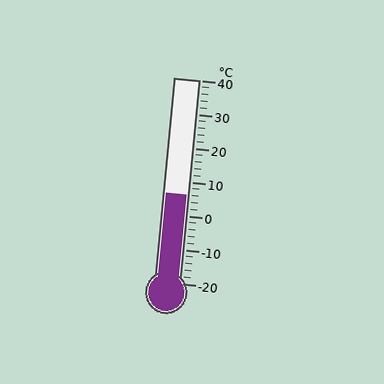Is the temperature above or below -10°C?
The temperature is above -10°C.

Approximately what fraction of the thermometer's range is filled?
The thermometer is filled to approximately 45% of its range.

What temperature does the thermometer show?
The thermometer shows approximately 6°C.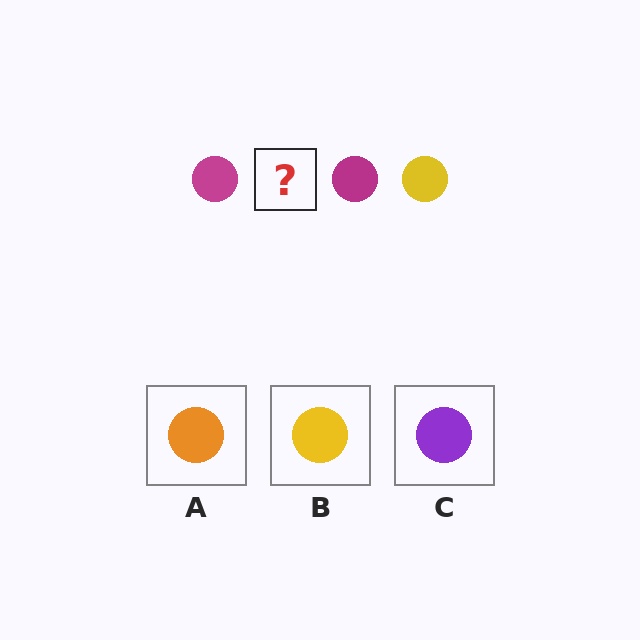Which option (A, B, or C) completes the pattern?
B.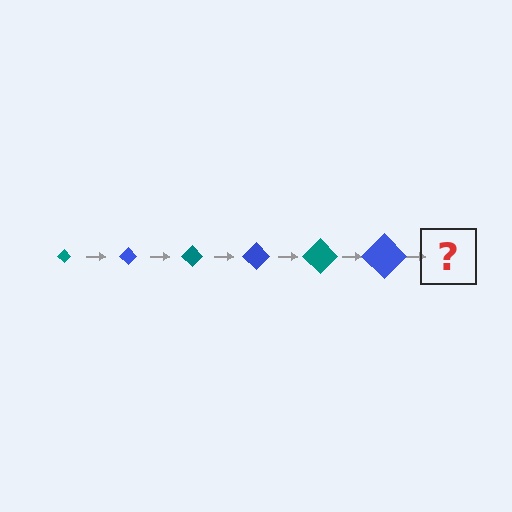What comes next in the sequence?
The next element should be a teal diamond, larger than the previous one.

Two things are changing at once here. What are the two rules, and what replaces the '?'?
The two rules are that the diamond grows larger each step and the color cycles through teal and blue. The '?' should be a teal diamond, larger than the previous one.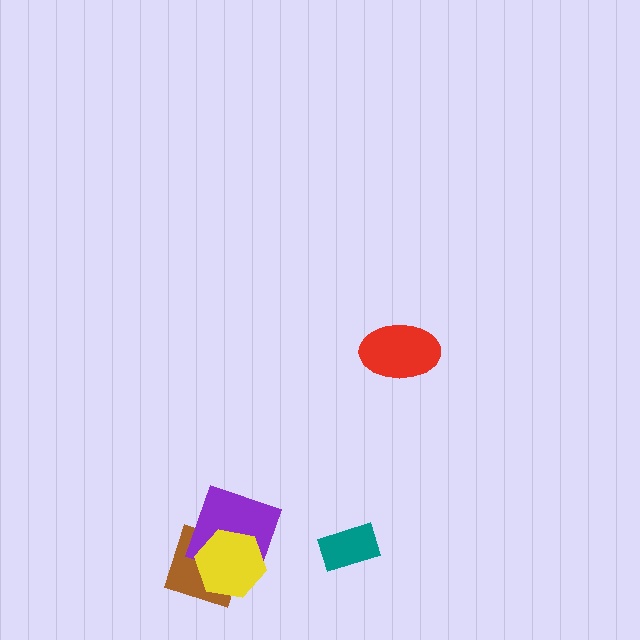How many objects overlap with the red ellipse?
0 objects overlap with the red ellipse.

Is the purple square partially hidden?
Yes, it is partially covered by another shape.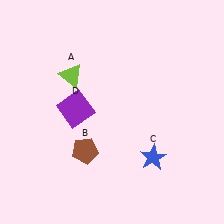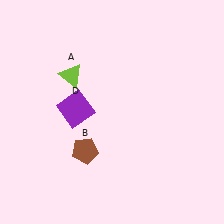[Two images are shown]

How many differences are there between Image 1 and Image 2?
There is 1 difference between the two images.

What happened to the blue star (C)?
The blue star (C) was removed in Image 2. It was in the bottom-right area of Image 1.